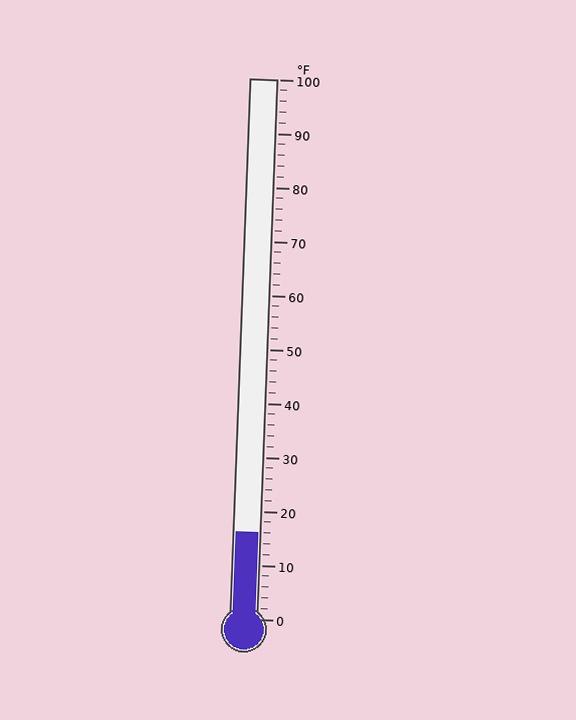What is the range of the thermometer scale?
The thermometer scale ranges from 0°F to 100°F.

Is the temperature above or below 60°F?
The temperature is below 60°F.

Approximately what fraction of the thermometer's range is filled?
The thermometer is filled to approximately 15% of its range.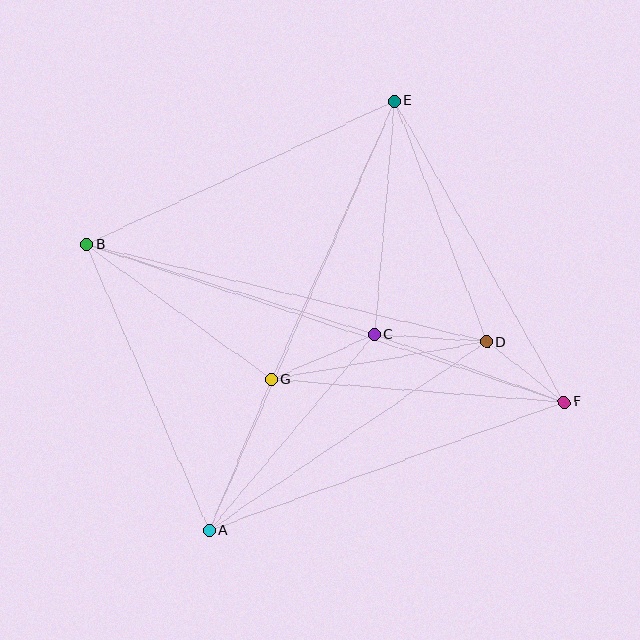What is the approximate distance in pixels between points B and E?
The distance between B and E is approximately 340 pixels.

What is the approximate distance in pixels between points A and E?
The distance between A and E is approximately 468 pixels.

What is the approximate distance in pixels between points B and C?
The distance between B and C is approximately 302 pixels.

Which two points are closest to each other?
Points D and F are closest to each other.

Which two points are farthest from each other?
Points B and F are farthest from each other.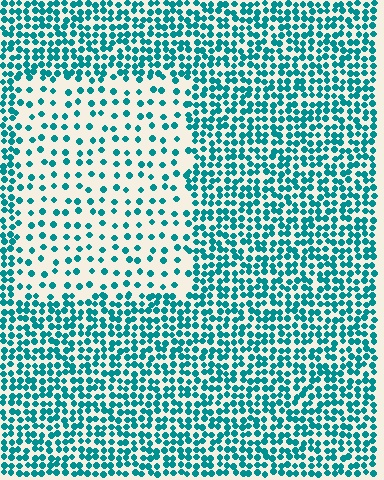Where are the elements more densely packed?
The elements are more densely packed outside the rectangle boundary.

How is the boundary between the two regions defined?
The boundary is defined by a change in element density (approximately 2.5x ratio). All elements are the same color, size, and shape.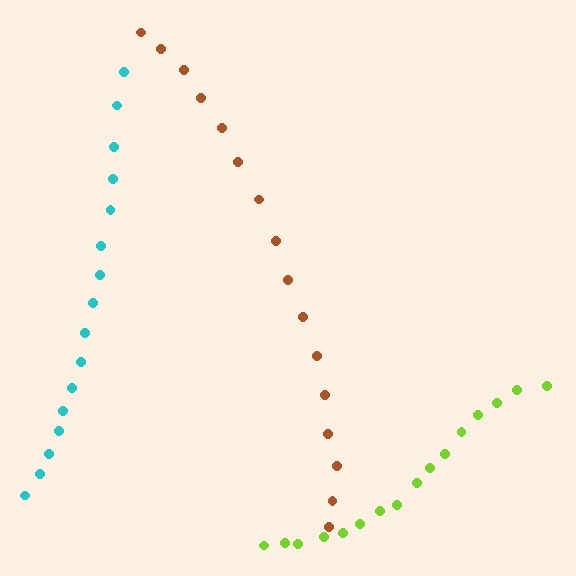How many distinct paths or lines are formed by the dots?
There are 3 distinct paths.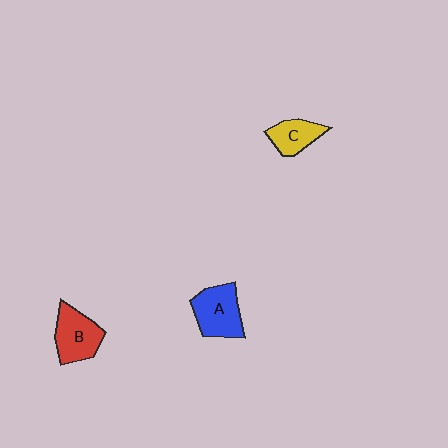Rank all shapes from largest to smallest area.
From largest to smallest: A (blue), B (red), C (yellow).